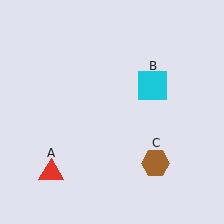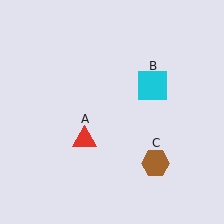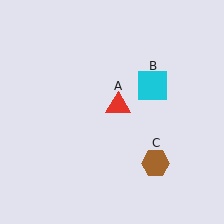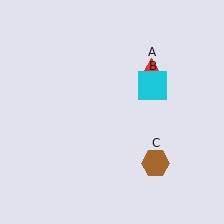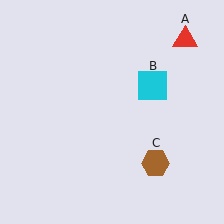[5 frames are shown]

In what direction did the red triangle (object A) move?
The red triangle (object A) moved up and to the right.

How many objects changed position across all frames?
1 object changed position: red triangle (object A).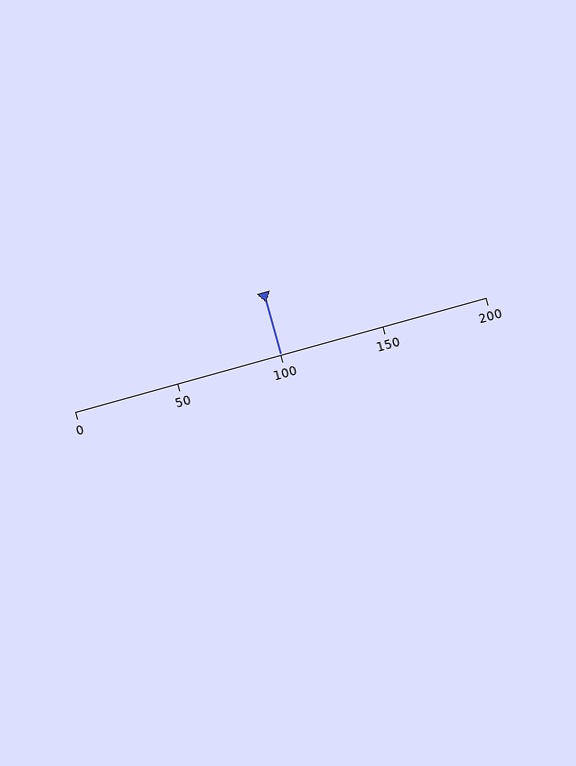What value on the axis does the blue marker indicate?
The marker indicates approximately 100.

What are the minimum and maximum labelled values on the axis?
The axis runs from 0 to 200.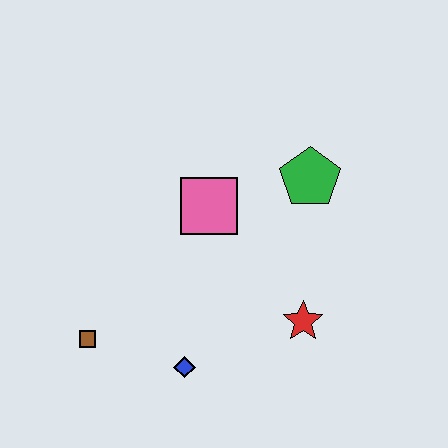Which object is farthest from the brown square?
The green pentagon is farthest from the brown square.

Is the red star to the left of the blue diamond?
No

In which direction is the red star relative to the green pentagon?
The red star is below the green pentagon.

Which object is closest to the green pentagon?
The pink square is closest to the green pentagon.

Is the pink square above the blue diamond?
Yes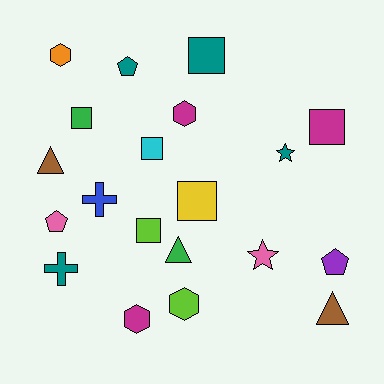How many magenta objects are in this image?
There are 3 magenta objects.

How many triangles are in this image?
There are 3 triangles.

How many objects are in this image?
There are 20 objects.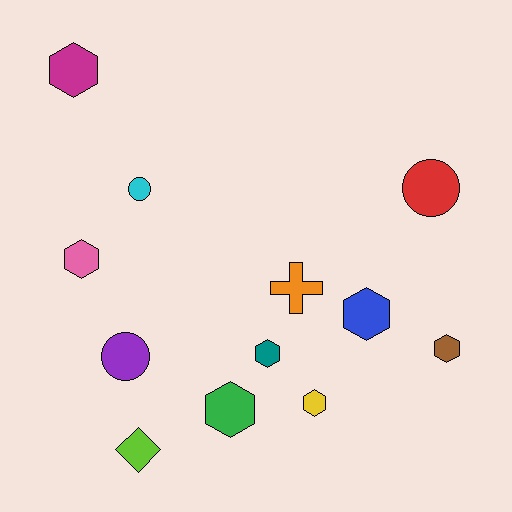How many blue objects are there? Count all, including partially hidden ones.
There is 1 blue object.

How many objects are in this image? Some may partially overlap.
There are 12 objects.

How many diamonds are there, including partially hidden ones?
There is 1 diamond.